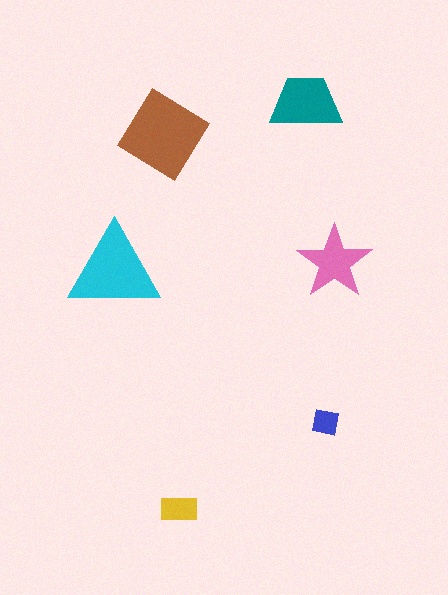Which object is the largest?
The brown diamond.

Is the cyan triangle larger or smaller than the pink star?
Larger.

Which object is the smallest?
The blue square.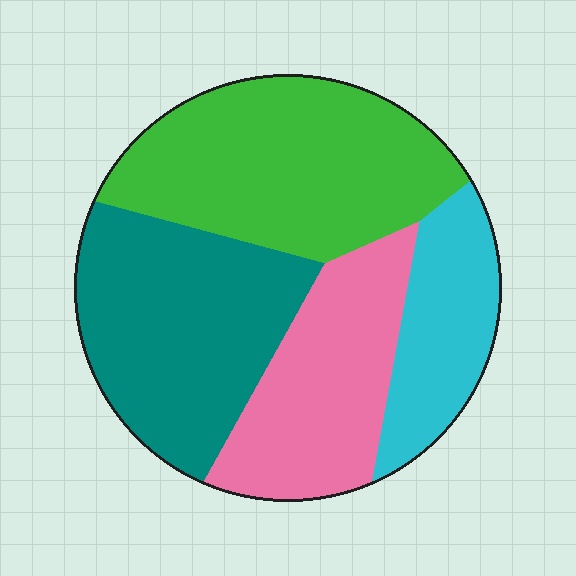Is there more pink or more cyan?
Pink.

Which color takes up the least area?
Cyan, at roughly 15%.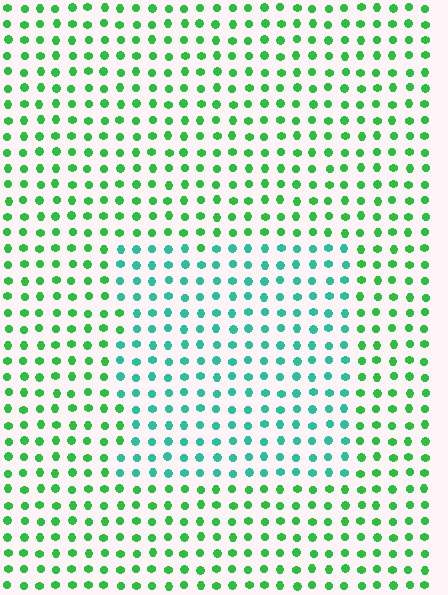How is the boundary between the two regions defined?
The boundary is defined purely by a slight shift in hue (about 37 degrees). Spacing, size, and orientation are identical on both sides.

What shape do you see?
I see a rectangle.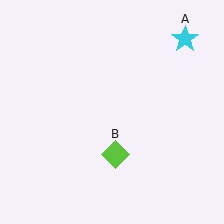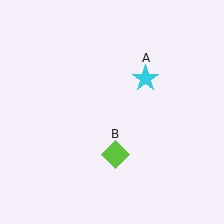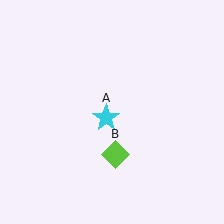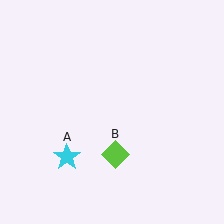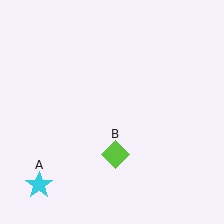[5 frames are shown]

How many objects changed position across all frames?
1 object changed position: cyan star (object A).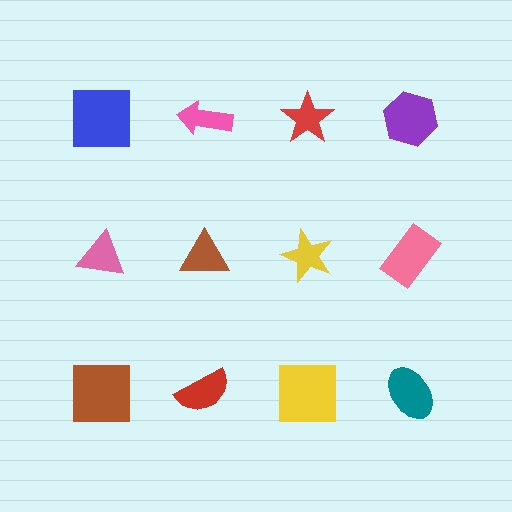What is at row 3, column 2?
A red semicircle.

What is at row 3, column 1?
A brown square.